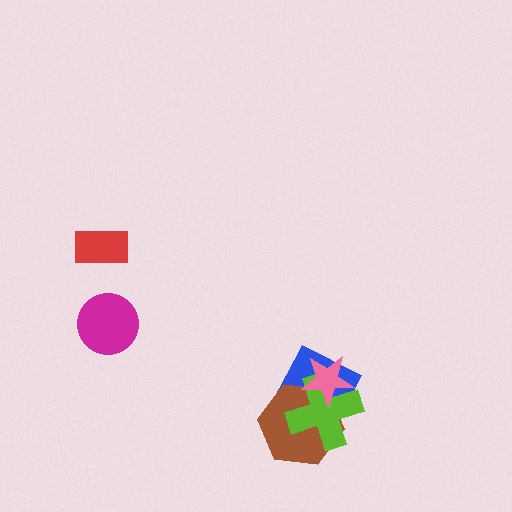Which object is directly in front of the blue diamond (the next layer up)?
The brown hexagon is directly in front of the blue diamond.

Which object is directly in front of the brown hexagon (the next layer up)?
The lime cross is directly in front of the brown hexagon.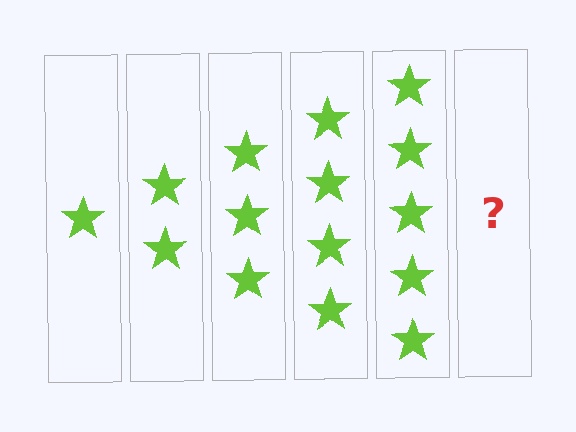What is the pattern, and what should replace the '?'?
The pattern is that each step adds one more star. The '?' should be 6 stars.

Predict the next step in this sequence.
The next step is 6 stars.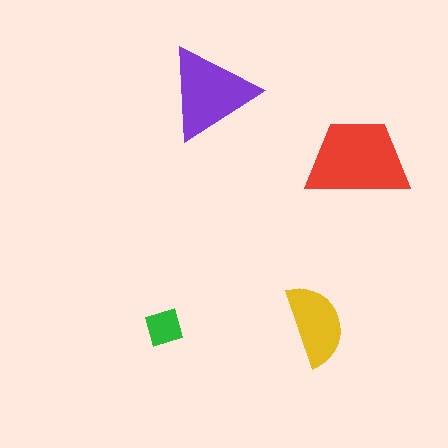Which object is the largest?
The red trapezoid.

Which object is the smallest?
The green diamond.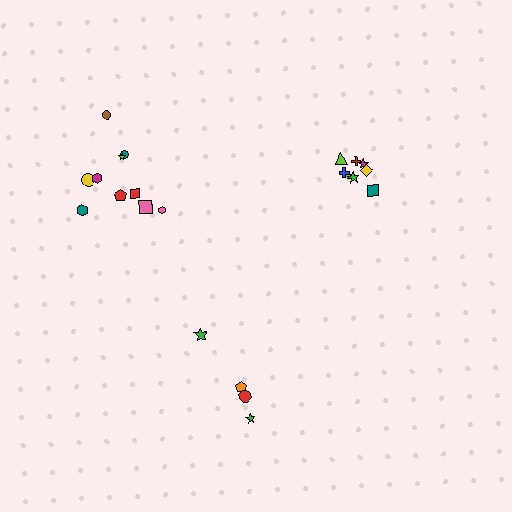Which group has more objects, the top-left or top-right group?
The top-left group.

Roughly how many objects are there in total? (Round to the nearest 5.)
Roughly 20 objects in total.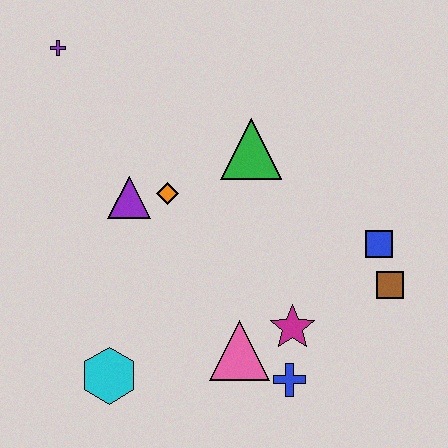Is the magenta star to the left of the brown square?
Yes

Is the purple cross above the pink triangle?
Yes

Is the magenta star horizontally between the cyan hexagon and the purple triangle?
No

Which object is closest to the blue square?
The brown square is closest to the blue square.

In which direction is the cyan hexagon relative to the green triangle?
The cyan hexagon is below the green triangle.